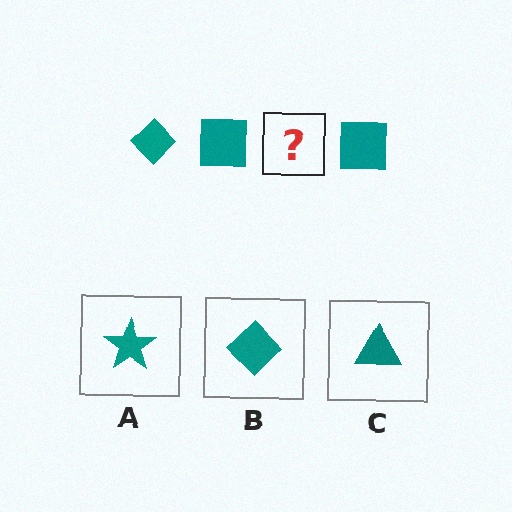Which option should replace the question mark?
Option B.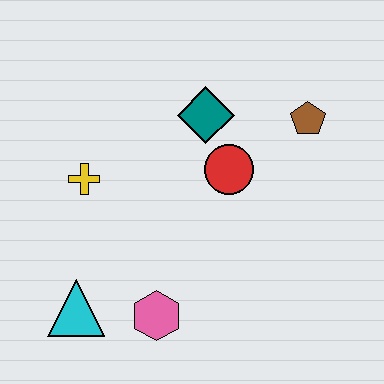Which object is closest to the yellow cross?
The cyan triangle is closest to the yellow cross.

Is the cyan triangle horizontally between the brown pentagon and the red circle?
No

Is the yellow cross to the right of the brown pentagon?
No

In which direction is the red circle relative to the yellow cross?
The red circle is to the right of the yellow cross.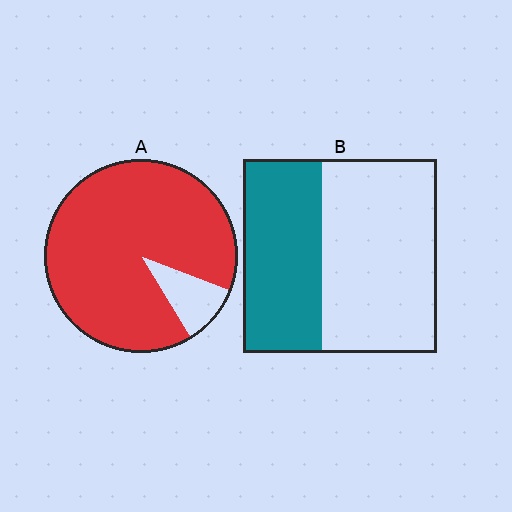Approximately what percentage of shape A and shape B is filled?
A is approximately 90% and B is approximately 40%.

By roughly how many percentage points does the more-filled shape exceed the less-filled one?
By roughly 50 percentage points (A over B).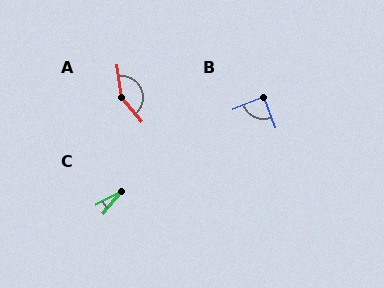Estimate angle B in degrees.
Approximately 87 degrees.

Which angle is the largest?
A, at approximately 148 degrees.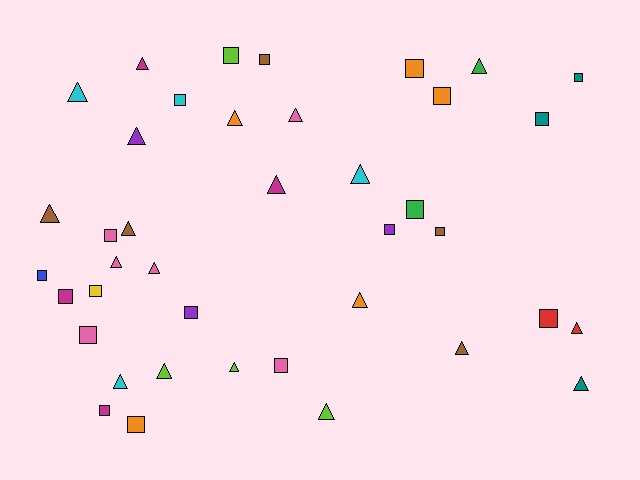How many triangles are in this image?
There are 20 triangles.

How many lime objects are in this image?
There are 4 lime objects.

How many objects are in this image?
There are 40 objects.